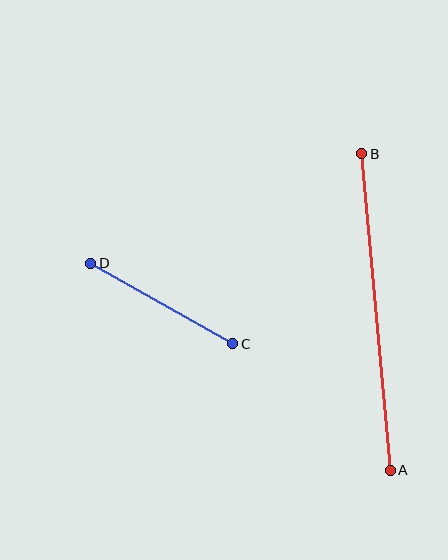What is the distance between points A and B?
The distance is approximately 318 pixels.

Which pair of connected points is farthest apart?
Points A and B are farthest apart.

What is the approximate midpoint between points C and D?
The midpoint is at approximately (162, 303) pixels.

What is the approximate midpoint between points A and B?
The midpoint is at approximately (376, 312) pixels.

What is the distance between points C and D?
The distance is approximately 163 pixels.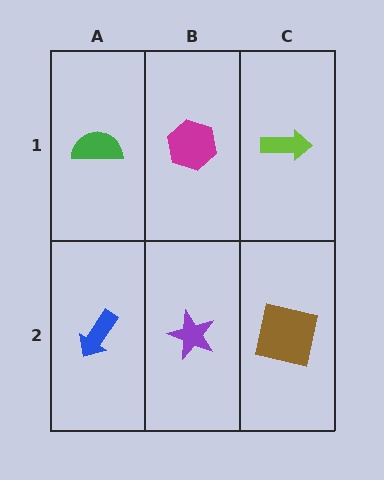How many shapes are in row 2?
3 shapes.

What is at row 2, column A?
A blue arrow.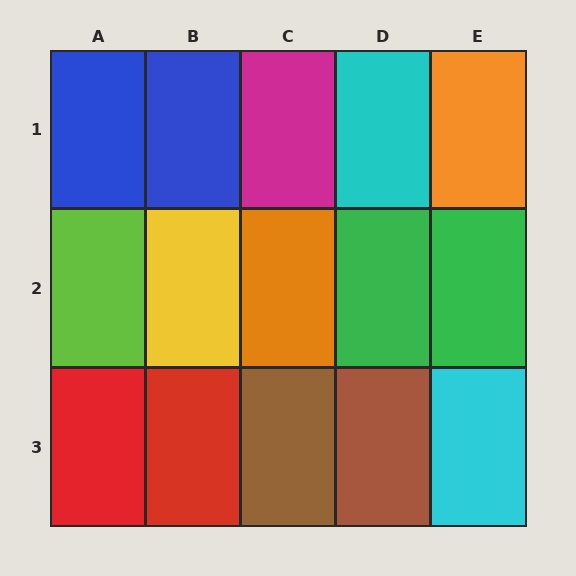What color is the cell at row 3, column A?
Red.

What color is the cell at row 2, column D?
Green.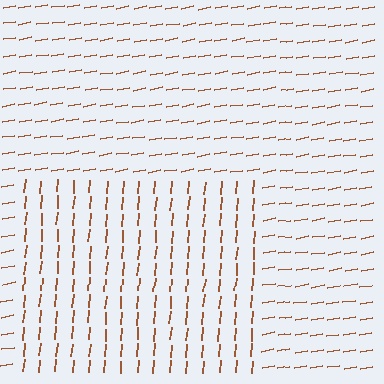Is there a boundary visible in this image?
Yes, there is a texture boundary formed by a change in line orientation.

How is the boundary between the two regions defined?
The boundary is defined purely by a change in line orientation (approximately 75 degrees difference). All lines are the same color and thickness.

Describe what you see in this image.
The image is filled with small brown line segments. A rectangle region in the image has lines oriented differently from the surrounding lines, creating a visible texture boundary.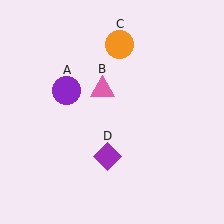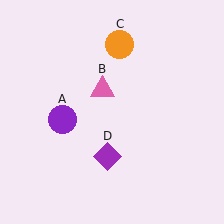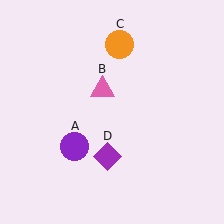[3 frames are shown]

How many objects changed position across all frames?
1 object changed position: purple circle (object A).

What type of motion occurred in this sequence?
The purple circle (object A) rotated counterclockwise around the center of the scene.